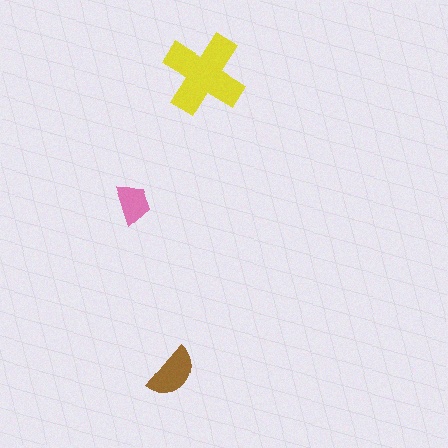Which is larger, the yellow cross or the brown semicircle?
The yellow cross.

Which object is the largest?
The yellow cross.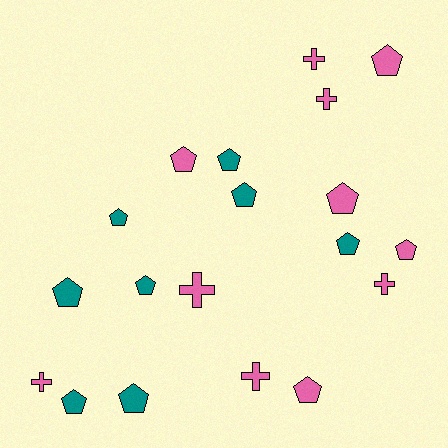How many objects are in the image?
There are 19 objects.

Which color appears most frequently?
Pink, with 11 objects.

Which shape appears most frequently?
Pentagon, with 13 objects.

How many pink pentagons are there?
There are 5 pink pentagons.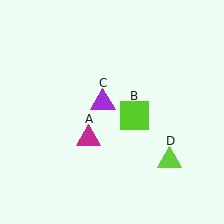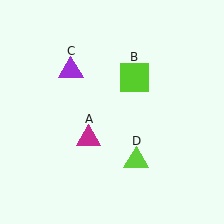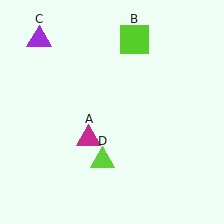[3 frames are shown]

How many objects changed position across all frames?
3 objects changed position: lime square (object B), purple triangle (object C), lime triangle (object D).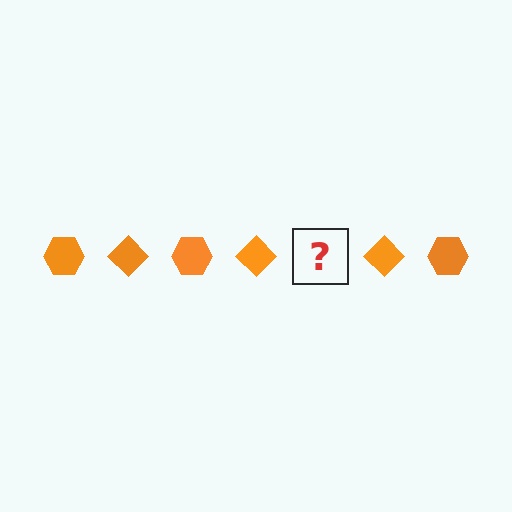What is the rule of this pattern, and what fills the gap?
The rule is that the pattern cycles through hexagon, diamond shapes in orange. The gap should be filled with an orange hexagon.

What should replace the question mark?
The question mark should be replaced with an orange hexagon.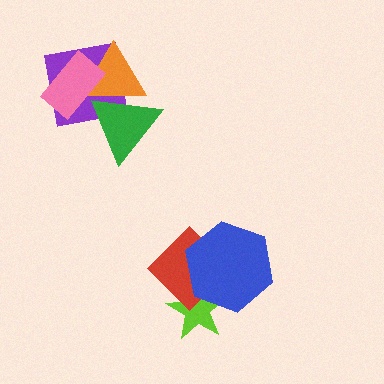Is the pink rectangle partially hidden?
No, no other shape covers it.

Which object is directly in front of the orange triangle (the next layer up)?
The pink rectangle is directly in front of the orange triangle.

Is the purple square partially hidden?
Yes, it is partially covered by another shape.